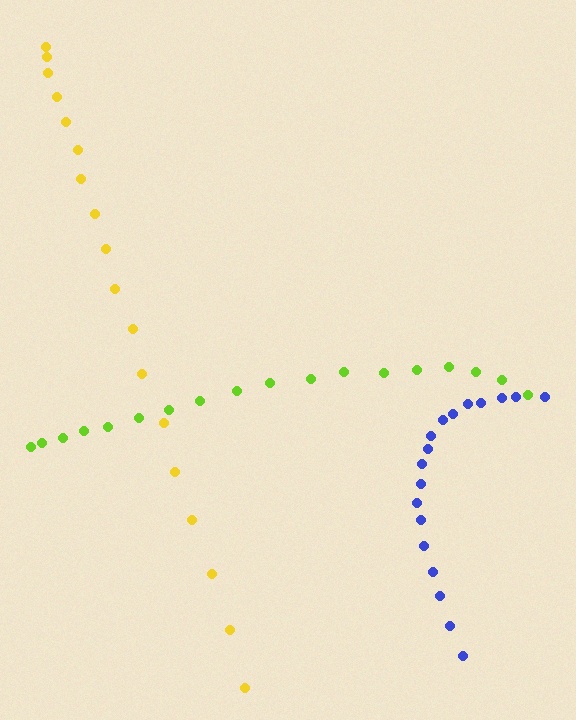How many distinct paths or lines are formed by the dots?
There are 3 distinct paths.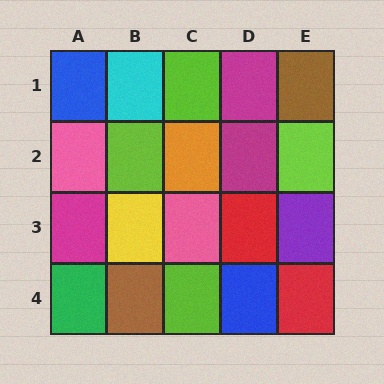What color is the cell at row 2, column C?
Orange.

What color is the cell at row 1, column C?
Lime.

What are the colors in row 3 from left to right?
Magenta, yellow, pink, red, purple.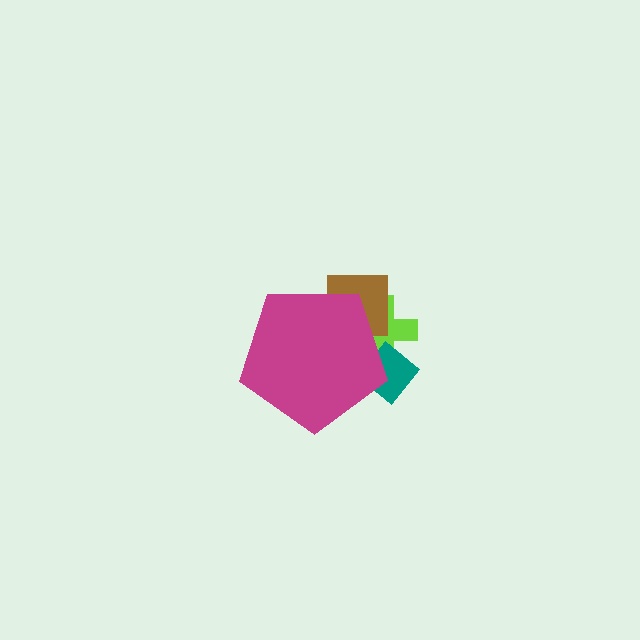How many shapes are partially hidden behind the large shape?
3 shapes are partially hidden.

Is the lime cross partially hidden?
Yes, the lime cross is partially hidden behind the magenta pentagon.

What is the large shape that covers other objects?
A magenta pentagon.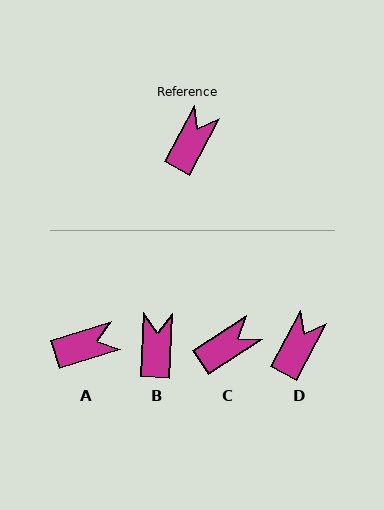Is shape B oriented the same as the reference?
No, it is off by about 25 degrees.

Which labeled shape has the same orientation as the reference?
D.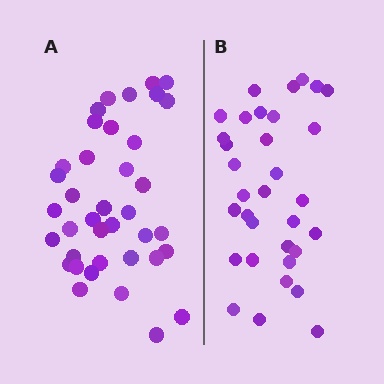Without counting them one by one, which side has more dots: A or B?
Region A (the left region) has more dots.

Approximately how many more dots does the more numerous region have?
Region A has about 5 more dots than region B.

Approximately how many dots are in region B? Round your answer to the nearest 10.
About 30 dots. (The exact count is 33, which rounds to 30.)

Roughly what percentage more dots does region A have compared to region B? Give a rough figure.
About 15% more.